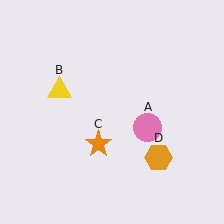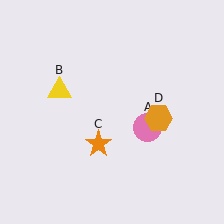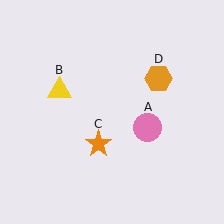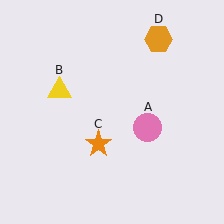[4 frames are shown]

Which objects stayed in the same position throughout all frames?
Pink circle (object A) and yellow triangle (object B) and orange star (object C) remained stationary.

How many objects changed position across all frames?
1 object changed position: orange hexagon (object D).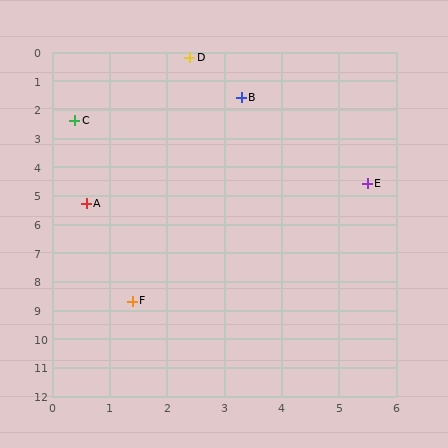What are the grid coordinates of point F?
Point F is at approximately (1.4, 8.7).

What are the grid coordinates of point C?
Point C is at approximately (0.4, 2.4).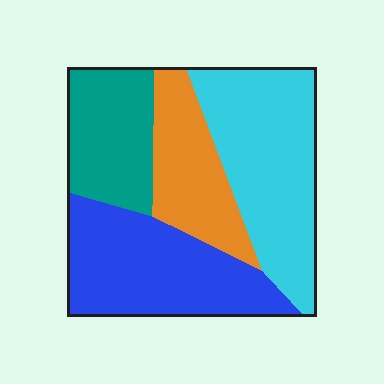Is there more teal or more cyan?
Cyan.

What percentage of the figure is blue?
Blue covers around 30% of the figure.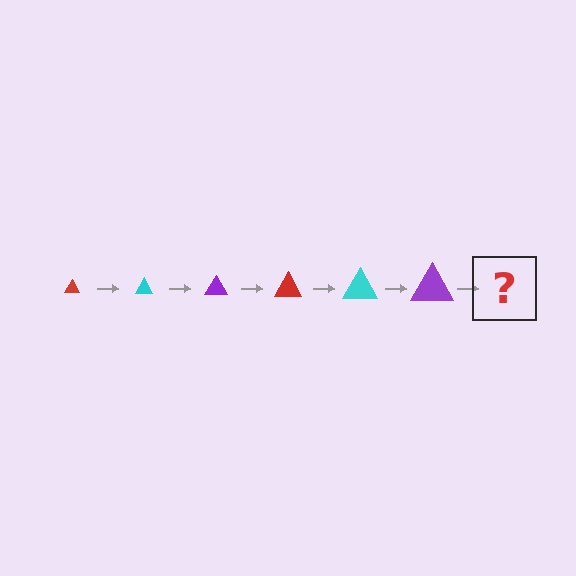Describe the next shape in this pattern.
It should be a red triangle, larger than the previous one.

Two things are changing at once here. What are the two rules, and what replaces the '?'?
The two rules are that the triangle grows larger each step and the color cycles through red, cyan, and purple. The '?' should be a red triangle, larger than the previous one.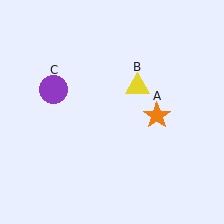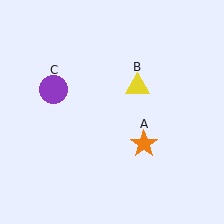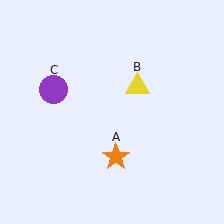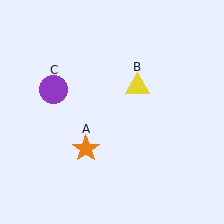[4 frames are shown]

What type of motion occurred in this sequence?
The orange star (object A) rotated clockwise around the center of the scene.